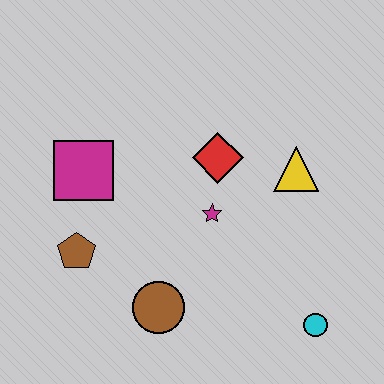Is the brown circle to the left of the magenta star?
Yes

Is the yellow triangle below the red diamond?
Yes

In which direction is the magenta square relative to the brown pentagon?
The magenta square is above the brown pentagon.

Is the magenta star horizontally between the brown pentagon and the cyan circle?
Yes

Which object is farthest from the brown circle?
The yellow triangle is farthest from the brown circle.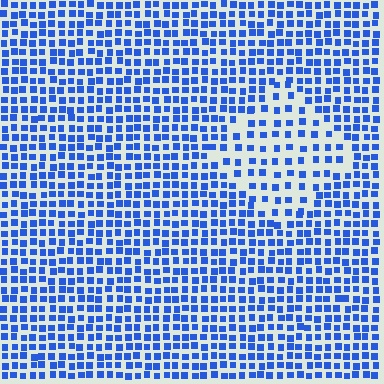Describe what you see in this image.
The image contains small blue elements arranged at two different densities. A diamond-shaped region is visible where the elements are less densely packed than the surrounding area.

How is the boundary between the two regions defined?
The boundary is defined by a change in element density (approximately 1.8x ratio). All elements are the same color, size, and shape.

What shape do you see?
I see a diamond.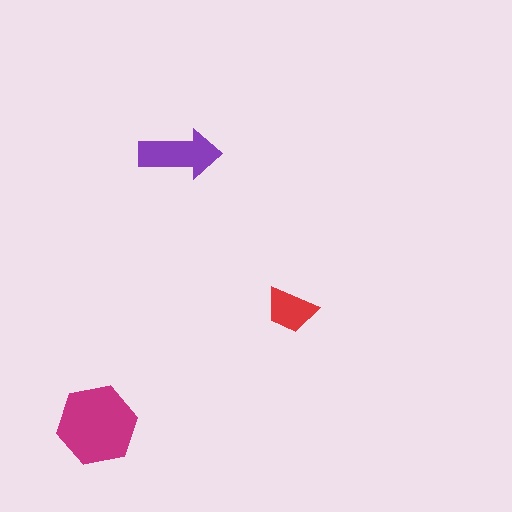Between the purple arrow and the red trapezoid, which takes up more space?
The purple arrow.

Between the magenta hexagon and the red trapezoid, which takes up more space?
The magenta hexagon.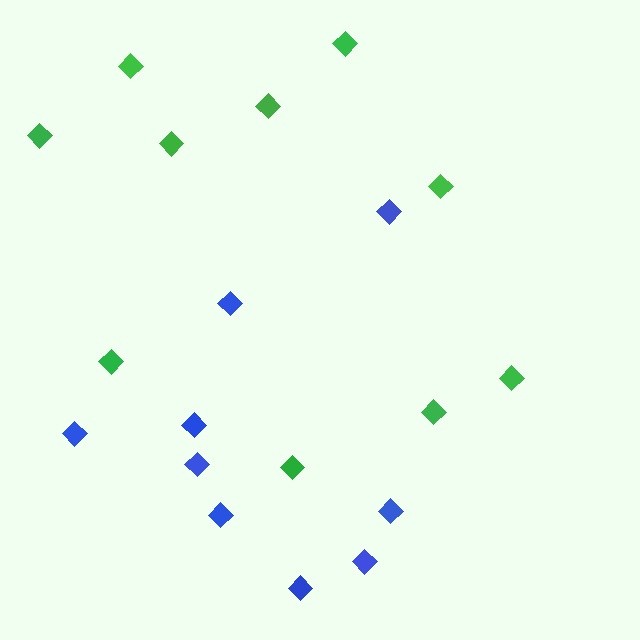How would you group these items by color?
There are 2 groups: one group of blue diamonds (9) and one group of green diamonds (10).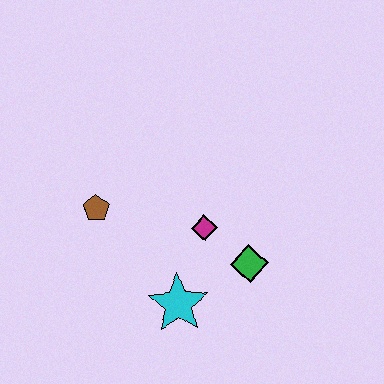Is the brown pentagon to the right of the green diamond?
No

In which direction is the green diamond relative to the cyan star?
The green diamond is to the right of the cyan star.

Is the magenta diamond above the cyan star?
Yes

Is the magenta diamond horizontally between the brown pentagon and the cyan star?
No